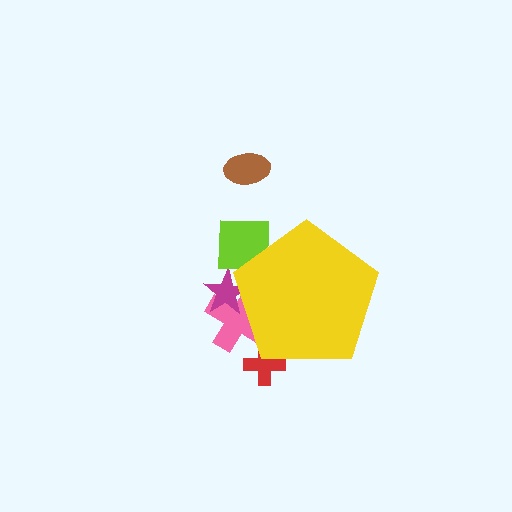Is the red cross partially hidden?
Yes, the red cross is partially hidden behind the yellow pentagon.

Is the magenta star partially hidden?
Yes, the magenta star is partially hidden behind the yellow pentagon.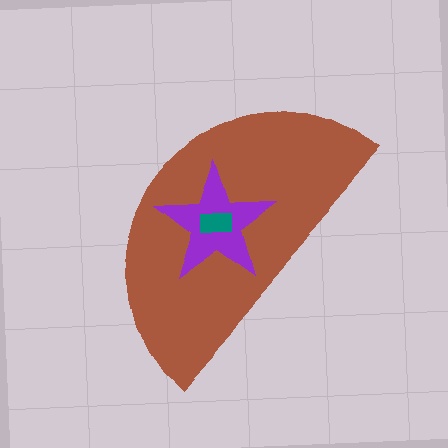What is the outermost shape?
The brown semicircle.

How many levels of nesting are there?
3.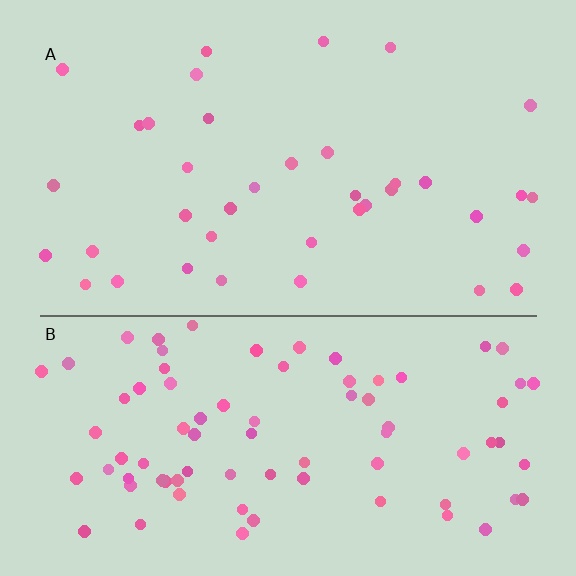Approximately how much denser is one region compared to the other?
Approximately 2.2× — region B over region A.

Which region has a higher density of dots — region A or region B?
B (the bottom).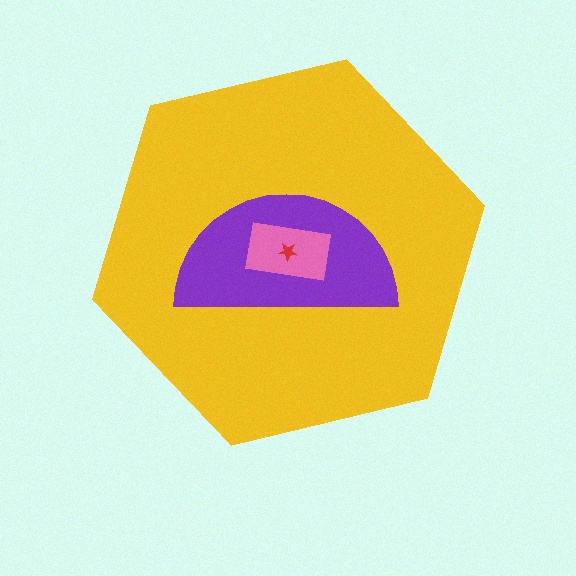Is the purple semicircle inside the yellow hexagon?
Yes.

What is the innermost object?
The red star.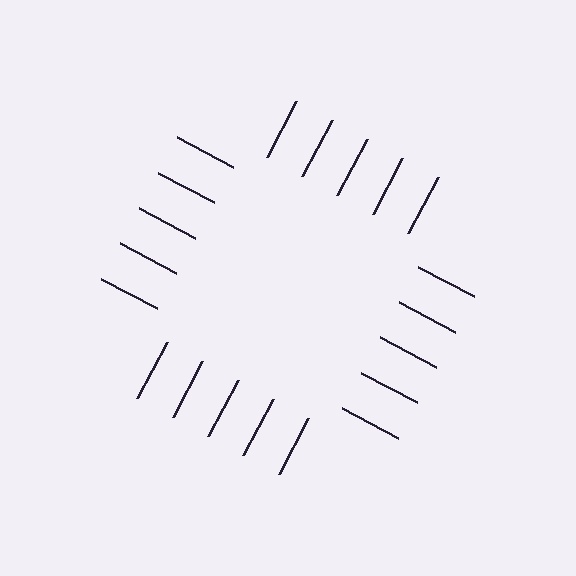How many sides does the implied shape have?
4 sides — the line-ends trace a square.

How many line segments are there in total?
20 — 5 along each of the 4 edges.